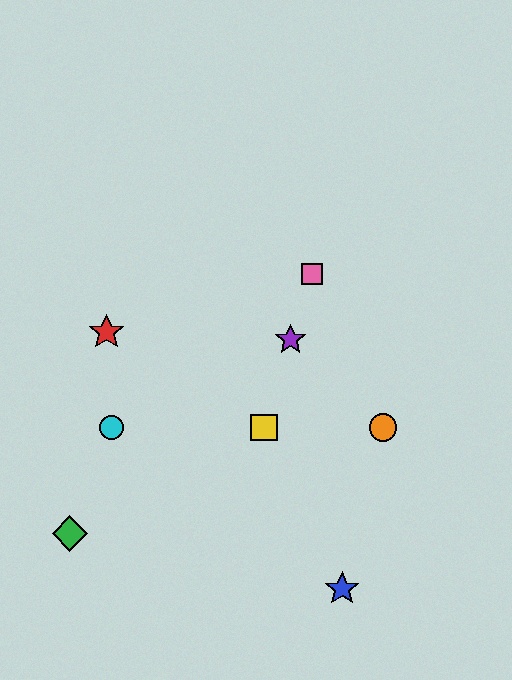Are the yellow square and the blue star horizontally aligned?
No, the yellow square is at y≈428 and the blue star is at y≈589.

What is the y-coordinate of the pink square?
The pink square is at y≈274.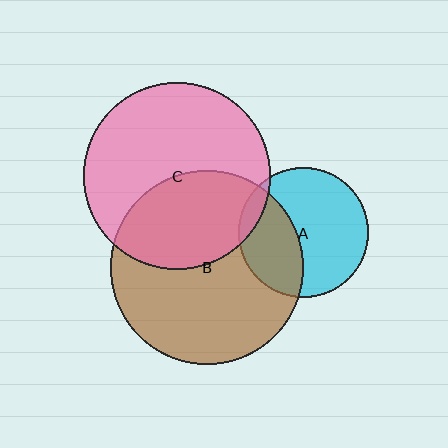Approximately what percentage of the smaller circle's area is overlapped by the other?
Approximately 40%.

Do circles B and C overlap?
Yes.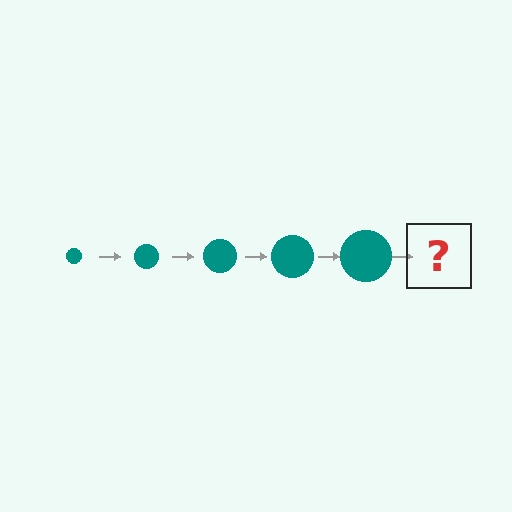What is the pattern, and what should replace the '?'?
The pattern is that the circle gets progressively larger each step. The '?' should be a teal circle, larger than the previous one.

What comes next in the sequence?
The next element should be a teal circle, larger than the previous one.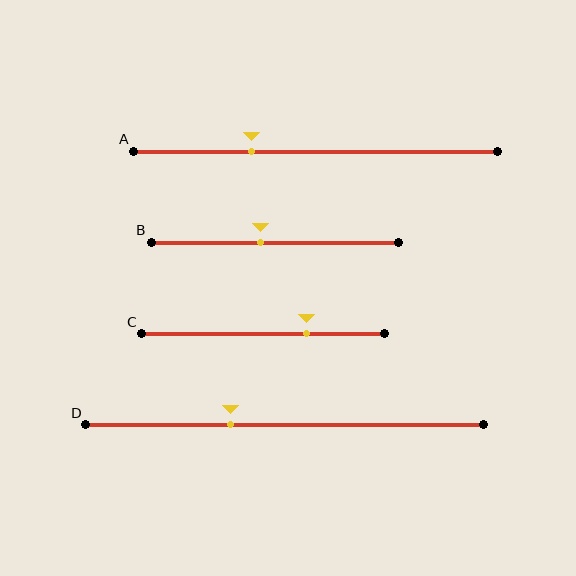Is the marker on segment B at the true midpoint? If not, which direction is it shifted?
No, the marker on segment B is shifted to the left by about 6% of the segment length.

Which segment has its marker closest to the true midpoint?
Segment B has its marker closest to the true midpoint.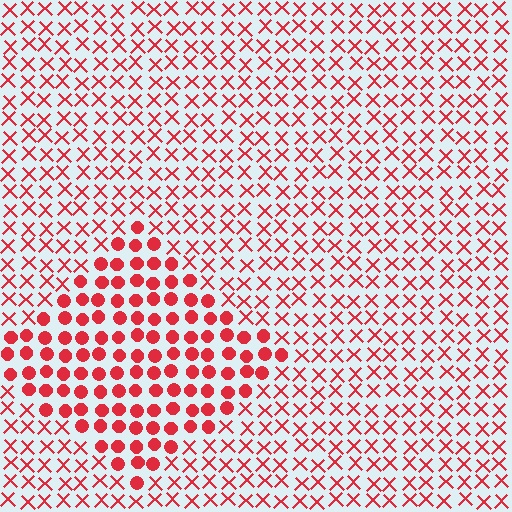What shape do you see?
I see a diamond.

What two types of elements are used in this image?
The image uses circles inside the diamond region and X marks outside it.